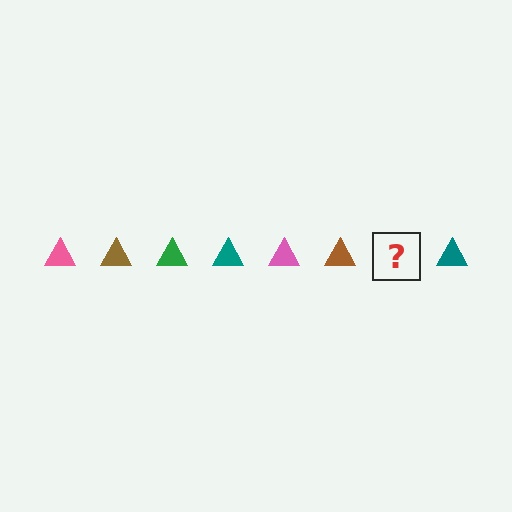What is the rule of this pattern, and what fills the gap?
The rule is that the pattern cycles through pink, brown, green, teal triangles. The gap should be filled with a green triangle.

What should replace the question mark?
The question mark should be replaced with a green triangle.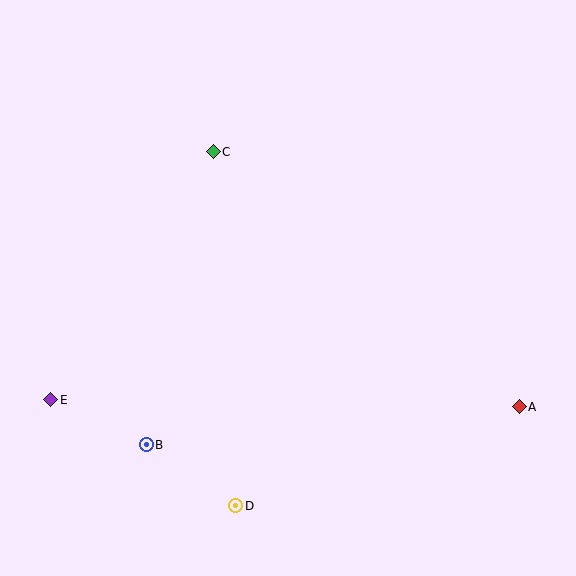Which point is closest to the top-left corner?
Point C is closest to the top-left corner.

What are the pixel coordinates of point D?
Point D is at (236, 506).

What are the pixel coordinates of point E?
Point E is at (51, 400).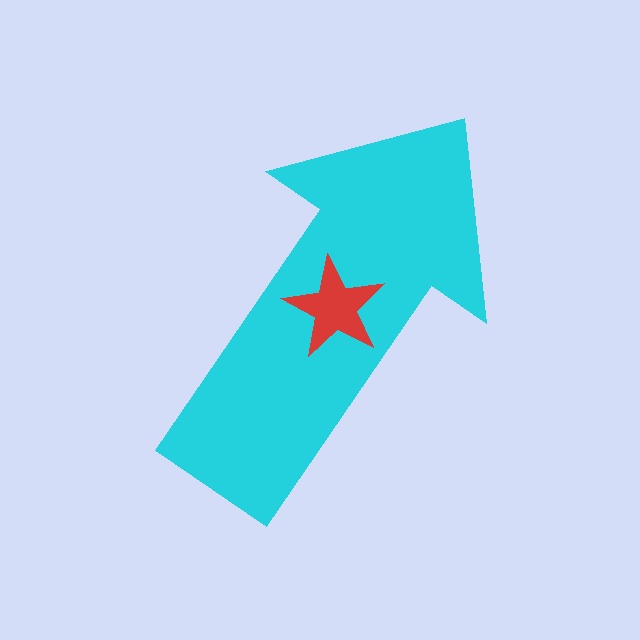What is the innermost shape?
The red star.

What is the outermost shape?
The cyan arrow.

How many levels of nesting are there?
2.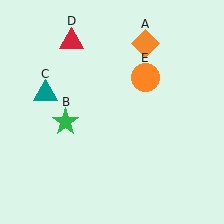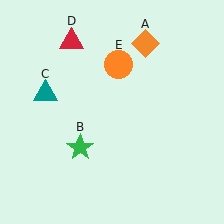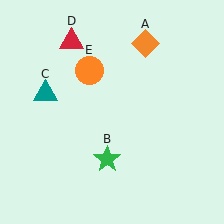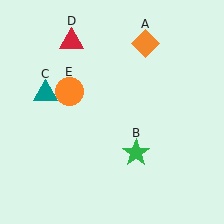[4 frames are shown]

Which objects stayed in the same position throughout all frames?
Orange diamond (object A) and teal triangle (object C) and red triangle (object D) remained stationary.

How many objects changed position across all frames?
2 objects changed position: green star (object B), orange circle (object E).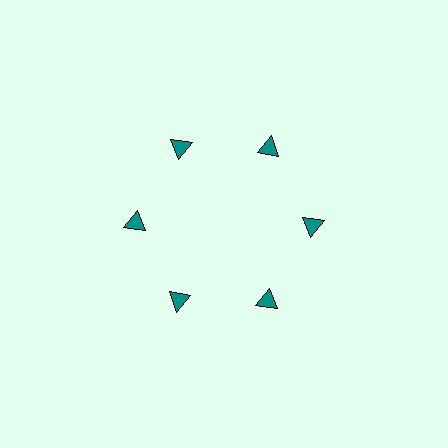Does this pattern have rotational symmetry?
Yes, this pattern has 6-fold rotational symmetry. It looks the same after rotating 60 degrees around the center.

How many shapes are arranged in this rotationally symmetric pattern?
There are 6 shapes, arranged in 6 groups of 1.